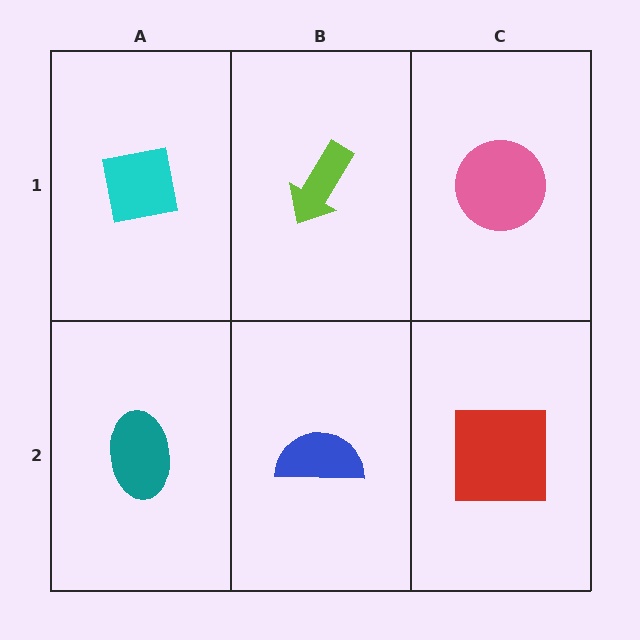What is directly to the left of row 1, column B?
A cyan square.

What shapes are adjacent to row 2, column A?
A cyan square (row 1, column A), a blue semicircle (row 2, column B).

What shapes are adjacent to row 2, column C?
A pink circle (row 1, column C), a blue semicircle (row 2, column B).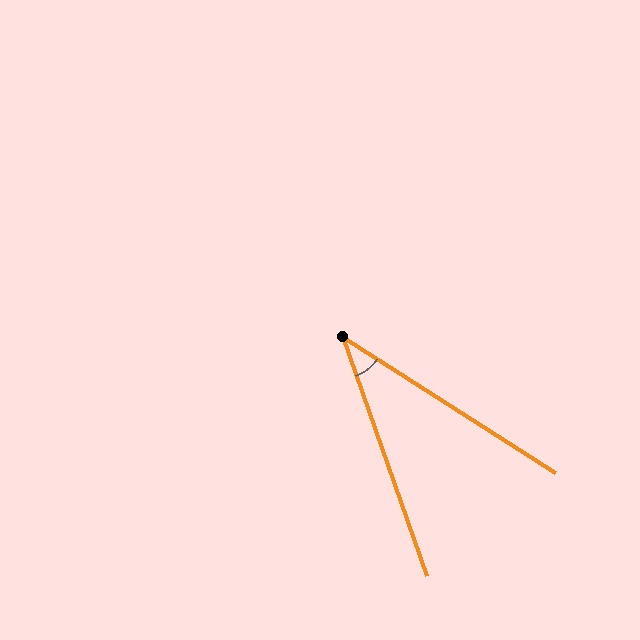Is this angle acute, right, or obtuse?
It is acute.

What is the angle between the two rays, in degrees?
Approximately 38 degrees.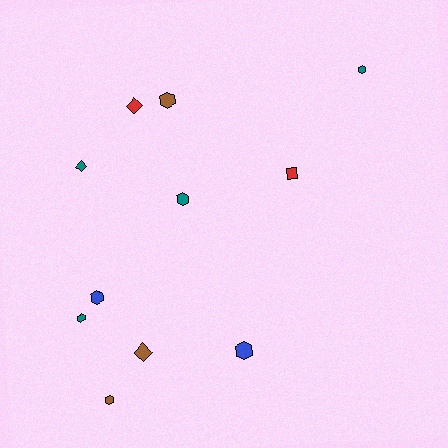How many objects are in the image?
There are 11 objects.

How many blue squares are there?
There are no blue squares.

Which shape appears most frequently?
Hexagon, with 7 objects.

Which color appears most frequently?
Teal, with 4 objects.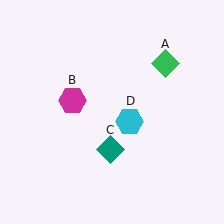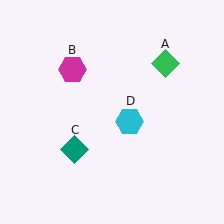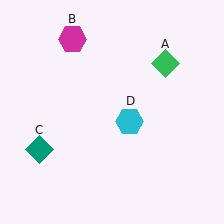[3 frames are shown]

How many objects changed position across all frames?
2 objects changed position: magenta hexagon (object B), teal diamond (object C).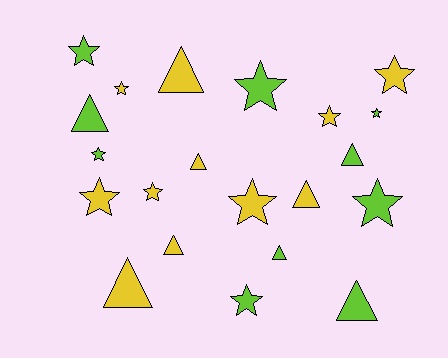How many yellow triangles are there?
There are 5 yellow triangles.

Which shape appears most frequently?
Star, with 12 objects.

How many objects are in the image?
There are 21 objects.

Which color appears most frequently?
Yellow, with 11 objects.